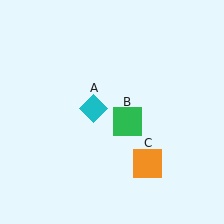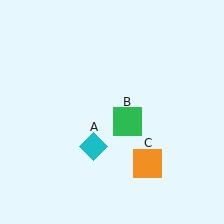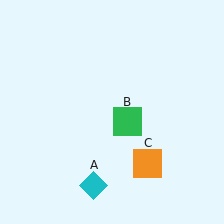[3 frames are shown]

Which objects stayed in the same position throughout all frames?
Green square (object B) and orange square (object C) remained stationary.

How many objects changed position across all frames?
1 object changed position: cyan diamond (object A).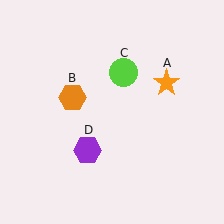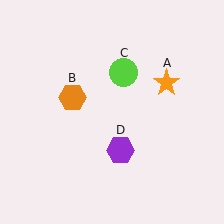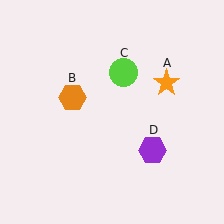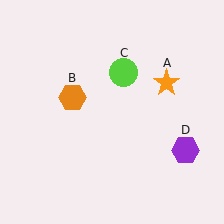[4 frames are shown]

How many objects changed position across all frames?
1 object changed position: purple hexagon (object D).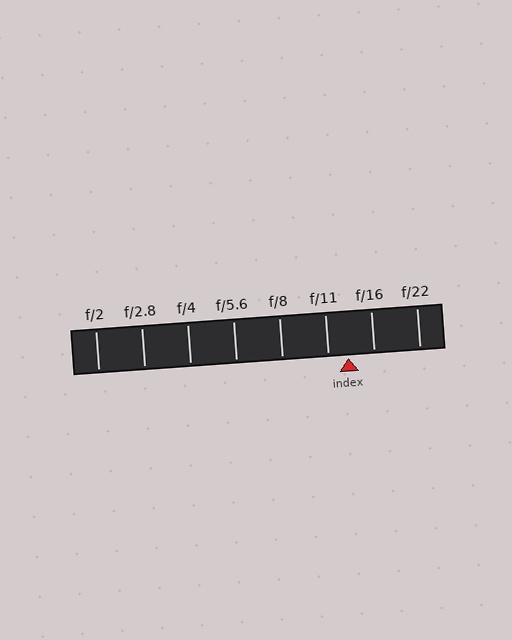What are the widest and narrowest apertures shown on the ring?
The widest aperture shown is f/2 and the narrowest is f/22.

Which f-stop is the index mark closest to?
The index mark is closest to f/11.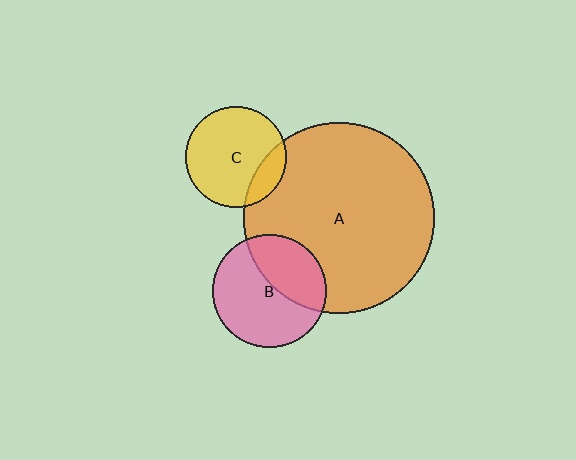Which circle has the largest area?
Circle A (orange).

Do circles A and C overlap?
Yes.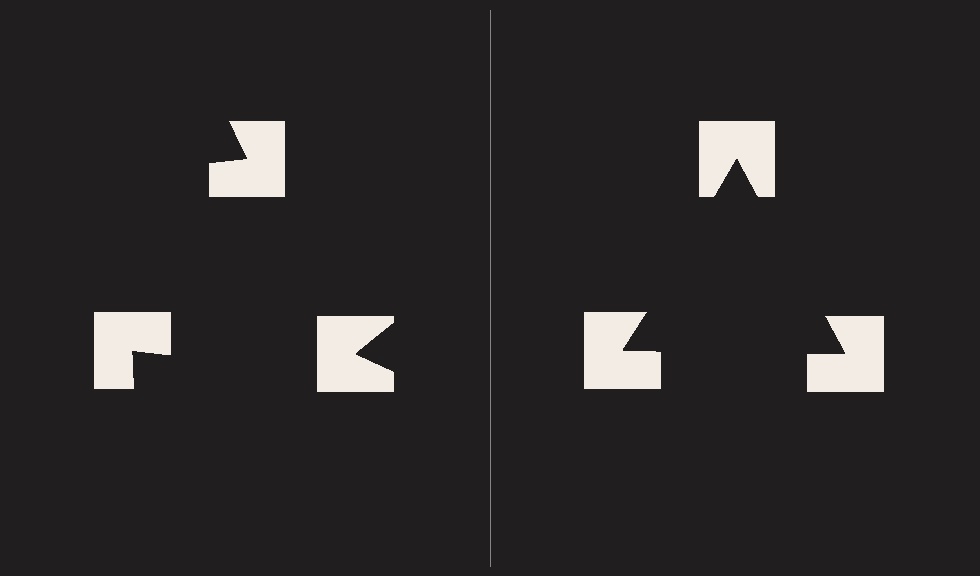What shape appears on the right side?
An illusory triangle.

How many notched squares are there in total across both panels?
6 — 3 on each side.